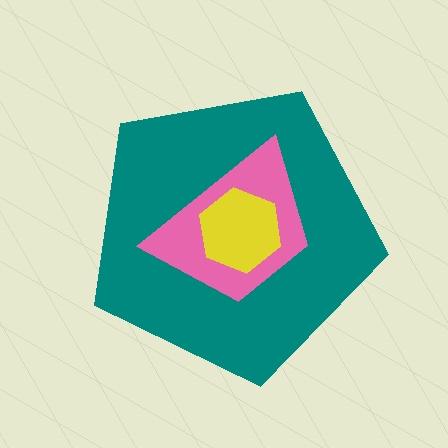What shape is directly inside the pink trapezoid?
The yellow hexagon.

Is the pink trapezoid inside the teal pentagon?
Yes.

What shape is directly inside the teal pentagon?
The pink trapezoid.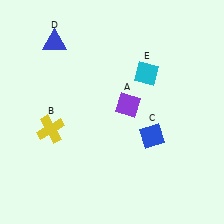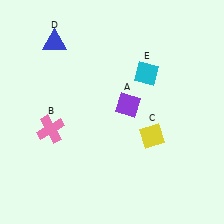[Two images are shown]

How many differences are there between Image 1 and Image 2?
There are 2 differences between the two images.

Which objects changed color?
B changed from yellow to pink. C changed from blue to yellow.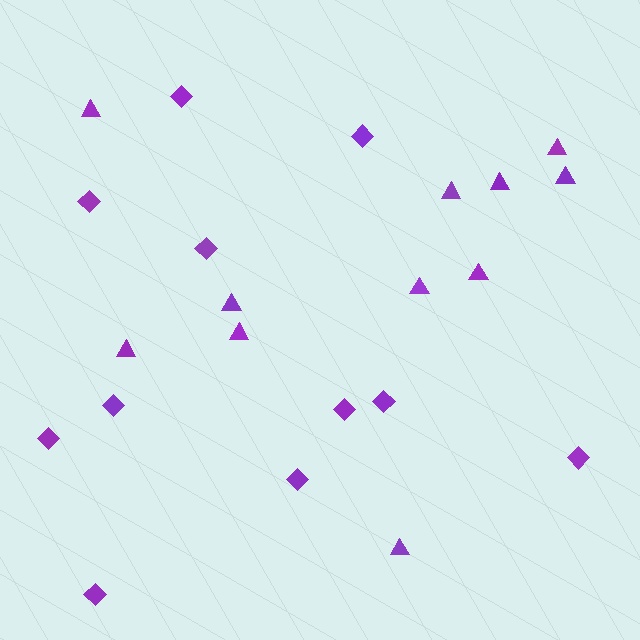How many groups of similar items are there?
There are 2 groups: one group of triangles (11) and one group of diamonds (11).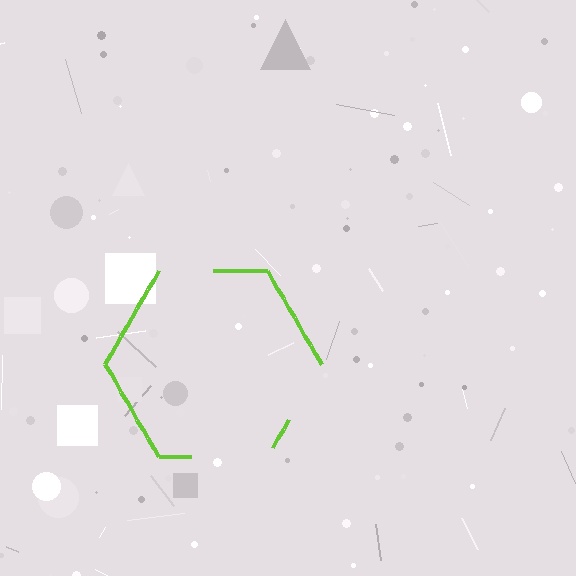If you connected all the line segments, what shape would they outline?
They would outline a hexagon.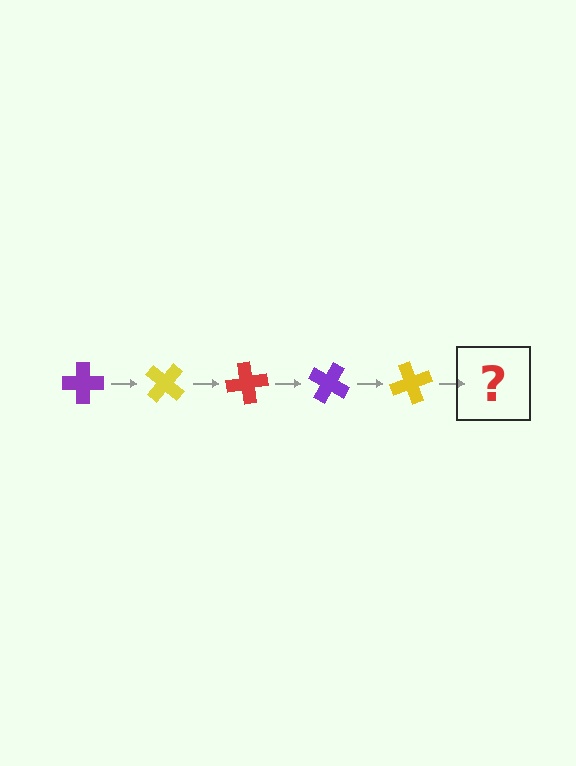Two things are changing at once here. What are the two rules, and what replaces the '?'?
The two rules are that it rotates 40 degrees each step and the color cycles through purple, yellow, and red. The '?' should be a red cross, rotated 200 degrees from the start.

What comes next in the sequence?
The next element should be a red cross, rotated 200 degrees from the start.